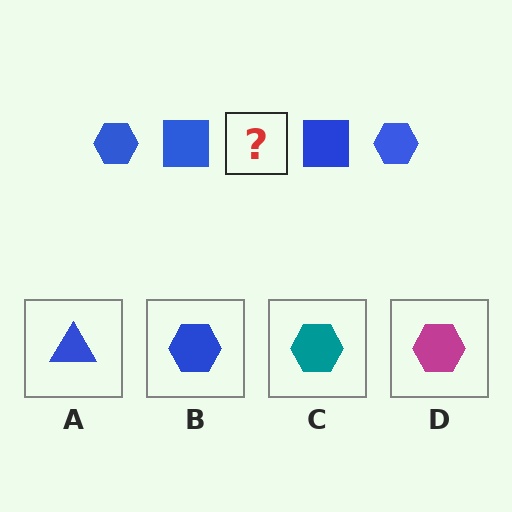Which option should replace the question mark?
Option B.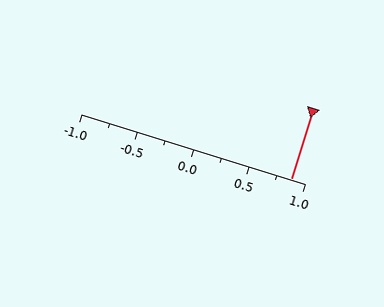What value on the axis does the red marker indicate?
The marker indicates approximately 0.88.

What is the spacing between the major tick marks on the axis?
The major ticks are spaced 0.5 apart.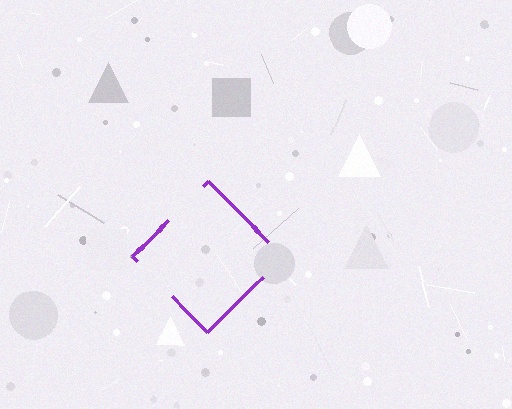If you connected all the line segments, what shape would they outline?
They would outline a diamond.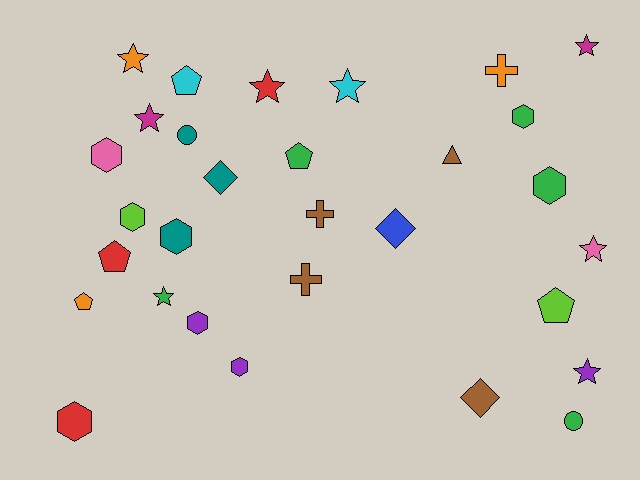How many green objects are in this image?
There are 5 green objects.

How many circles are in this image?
There are 2 circles.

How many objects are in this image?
There are 30 objects.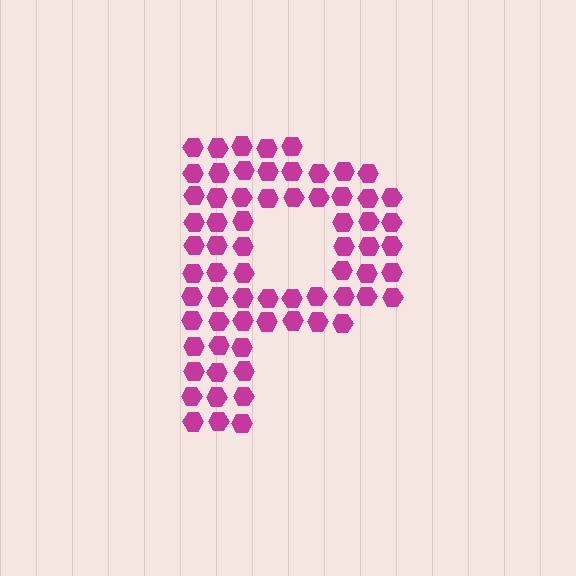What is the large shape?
The large shape is the letter P.